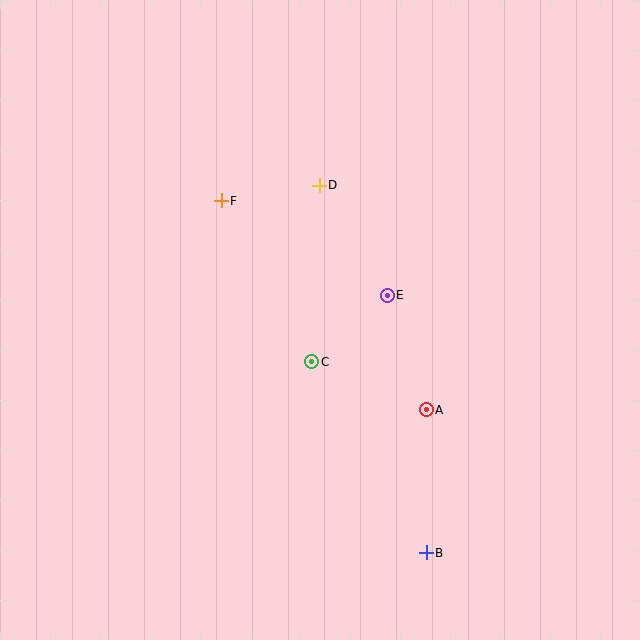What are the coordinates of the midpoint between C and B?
The midpoint between C and B is at (369, 457).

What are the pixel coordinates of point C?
Point C is at (312, 362).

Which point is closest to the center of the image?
Point C at (312, 362) is closest to the center.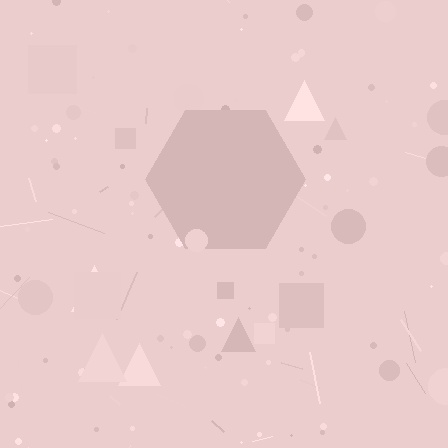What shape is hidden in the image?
A hexagon is hidden in the image.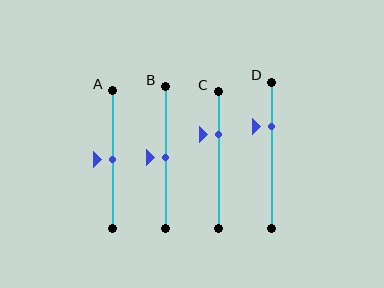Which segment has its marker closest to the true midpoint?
Segment A has its marker closest to the true midpoint.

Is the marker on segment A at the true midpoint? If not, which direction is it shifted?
Yes, the marker on segment A is at the true midpoint.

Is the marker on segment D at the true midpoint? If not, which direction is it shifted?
No, the marker on segment D is shifted upward by about 19% of the segment length.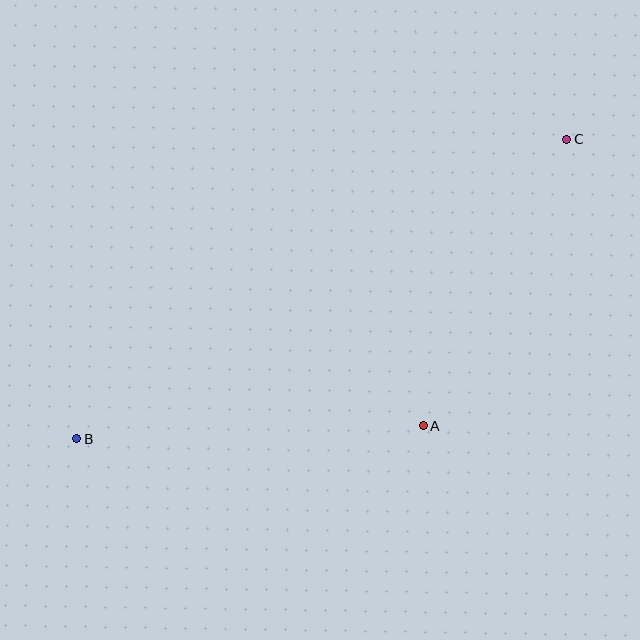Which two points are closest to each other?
Points A and C are closest to each other.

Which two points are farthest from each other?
Points B and C are farthest from each other.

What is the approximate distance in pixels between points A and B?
The distance between A and B is approximately 347 pixels.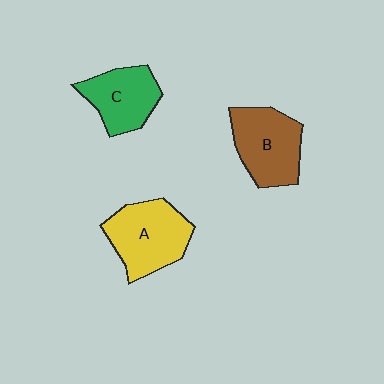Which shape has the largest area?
Shape A (yellow).